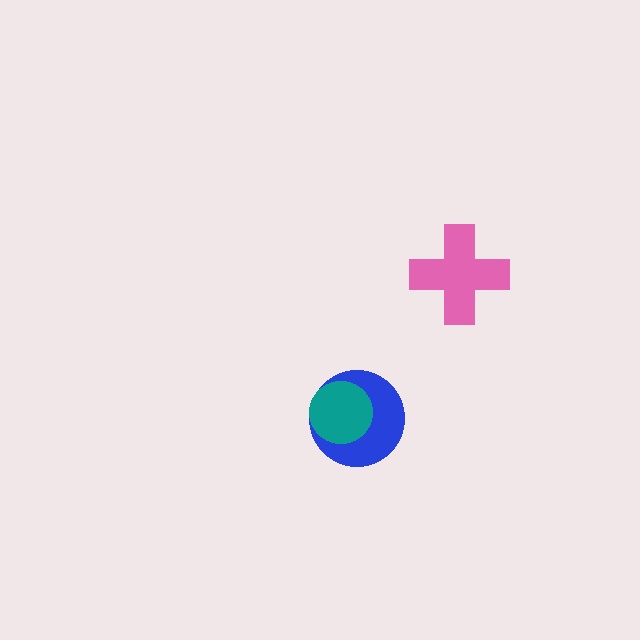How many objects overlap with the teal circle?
1 object overlaps with the teal circle.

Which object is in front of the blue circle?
The teal circle is in front of the blue circle.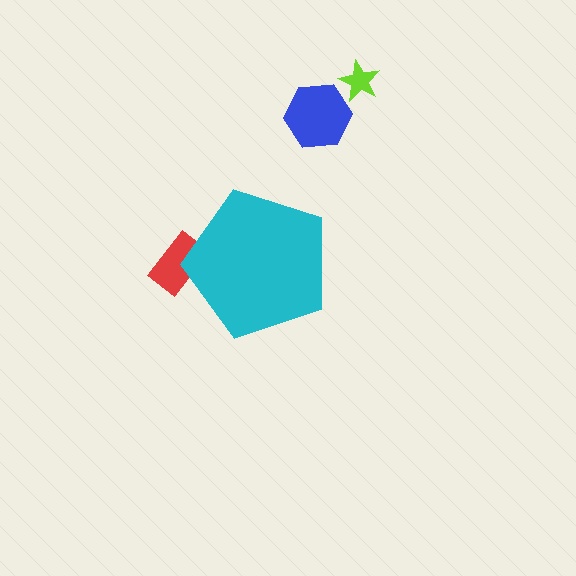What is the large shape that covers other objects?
A cyan pentagon.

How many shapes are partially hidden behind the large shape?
1 shape is partially hidden.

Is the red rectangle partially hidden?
Yes, the red rectangle is partially hidden behind the cyan pentagon.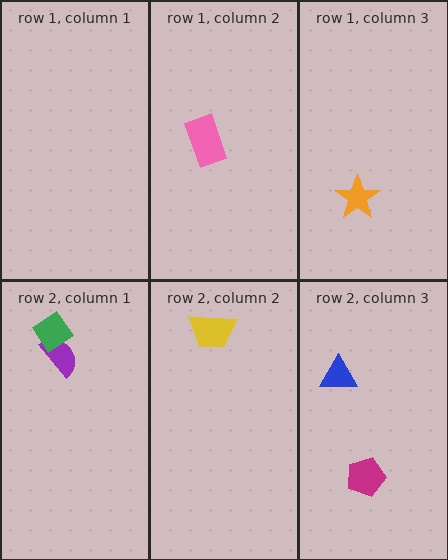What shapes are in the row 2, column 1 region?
The purple semicircle, the green diamond.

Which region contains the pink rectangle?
The row 1, column 2 region.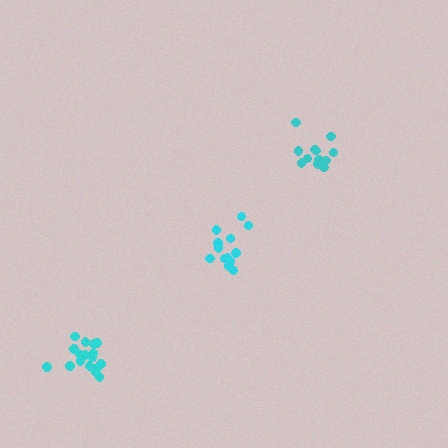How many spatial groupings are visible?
There are 3 spatial groupings.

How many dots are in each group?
Group 1: 14 dots, Group 2: 12 dots, Group 3: 17 dots (43 total).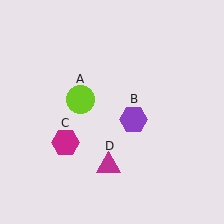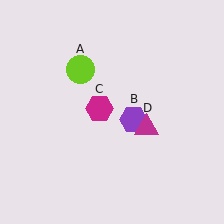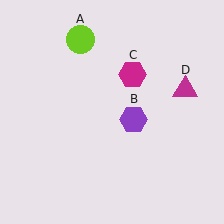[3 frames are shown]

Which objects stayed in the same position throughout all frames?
Purple hexagon (object B) remained stationary.